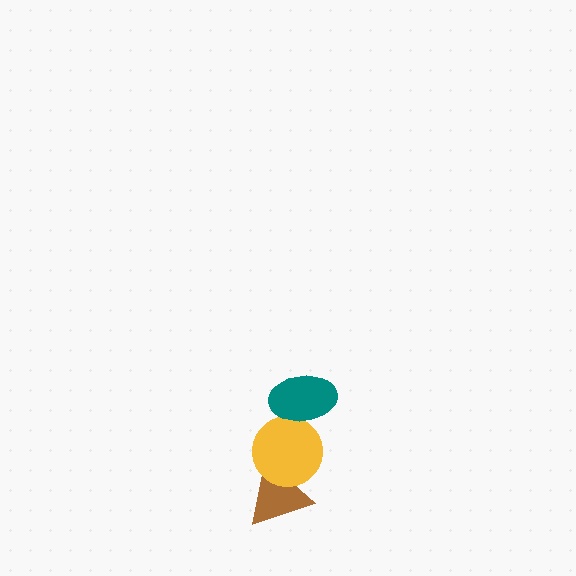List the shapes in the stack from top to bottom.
From top to bottom: the teal ellipse, the yellow circle, the brown triangle.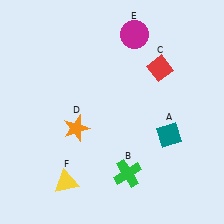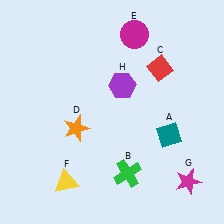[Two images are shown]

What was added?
A magenta star (G), a purple hexagon (H) were added in Image 2.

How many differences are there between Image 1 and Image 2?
There are 2 differences between the two images.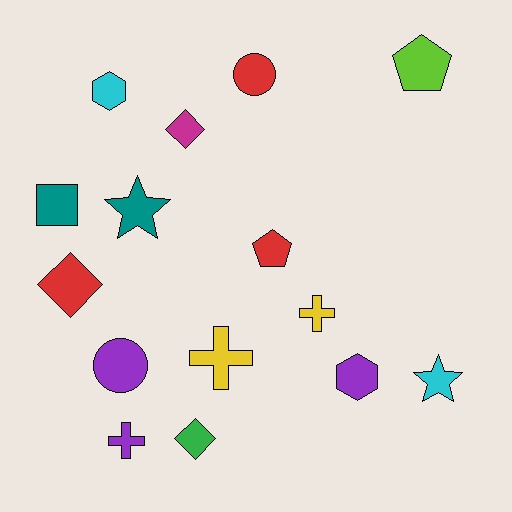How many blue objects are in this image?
There are no blue objects.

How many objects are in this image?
There are 15 objects.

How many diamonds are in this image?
There are 3 diamonds.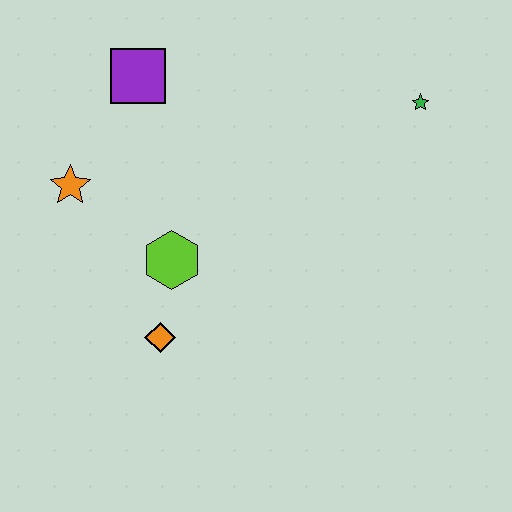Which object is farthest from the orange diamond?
The green star is farthest from the orange diamond.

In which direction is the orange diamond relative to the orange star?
The orange diamond is below the orange star.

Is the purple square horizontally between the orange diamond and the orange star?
Yes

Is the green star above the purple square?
No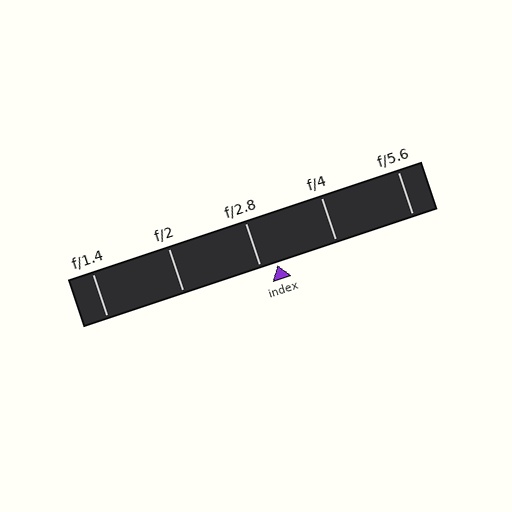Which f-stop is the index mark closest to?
The index mark is closest to f/2.8.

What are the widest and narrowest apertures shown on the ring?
The widest aperture shown is f/1.4 and the narrowest is f/5.6.